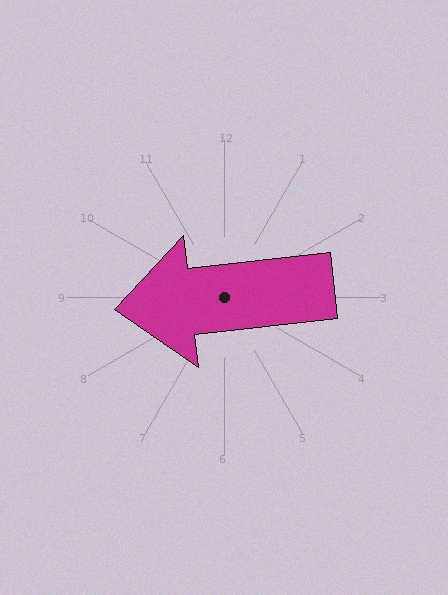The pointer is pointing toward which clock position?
Roughly 9 o'clock.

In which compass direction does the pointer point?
West.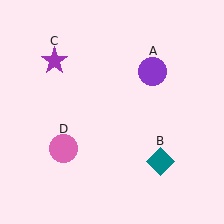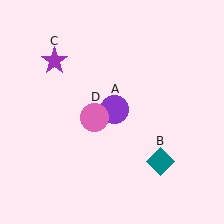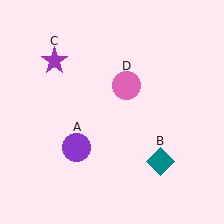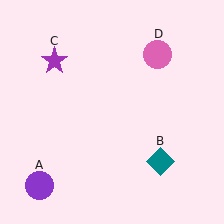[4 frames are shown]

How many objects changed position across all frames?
2 objects changed position: purple circle (object A), pink circle (object D).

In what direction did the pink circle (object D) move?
The pink circle (object D) moved up and to the right.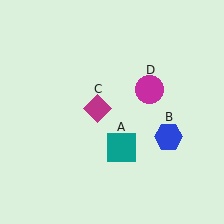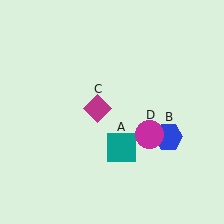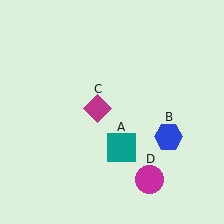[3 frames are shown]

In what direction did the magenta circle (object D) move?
The magenta circle (object D) moved down.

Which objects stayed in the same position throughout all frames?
Teal square (object A) and blue hexagon (object B) and magenta diamond (object C) remained stationary.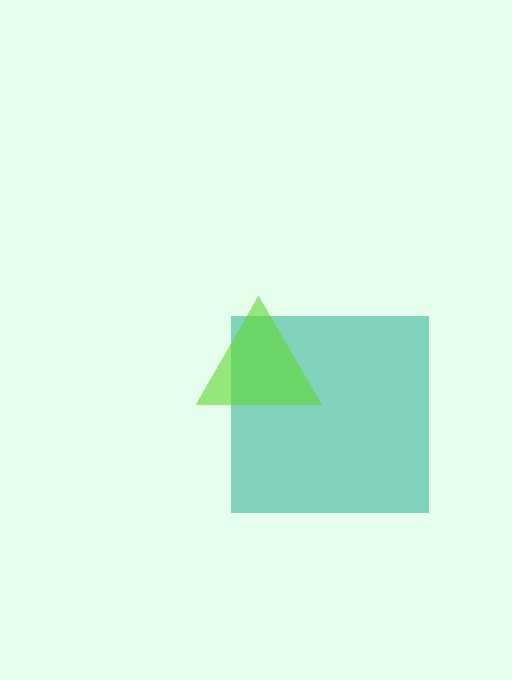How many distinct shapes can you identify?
There are 2 distinct shapes: a teal square, a lime triangle.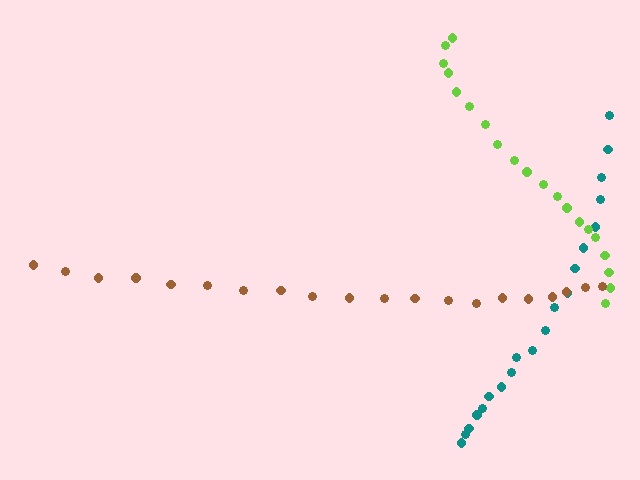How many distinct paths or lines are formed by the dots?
There are 3 distinct paths.